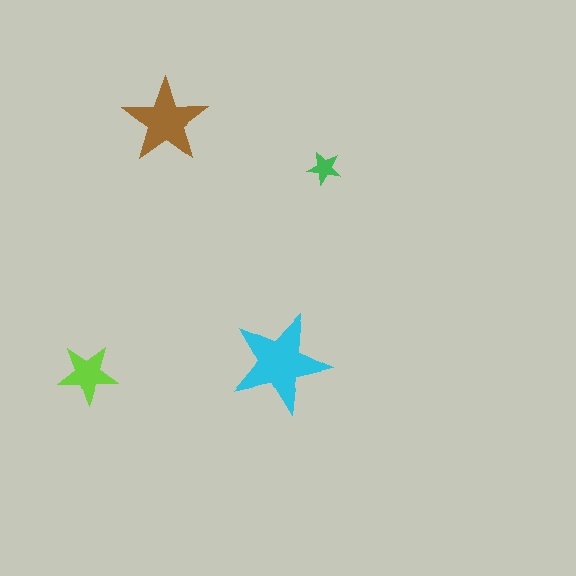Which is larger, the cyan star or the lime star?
The cyan one.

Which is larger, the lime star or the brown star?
The brown one.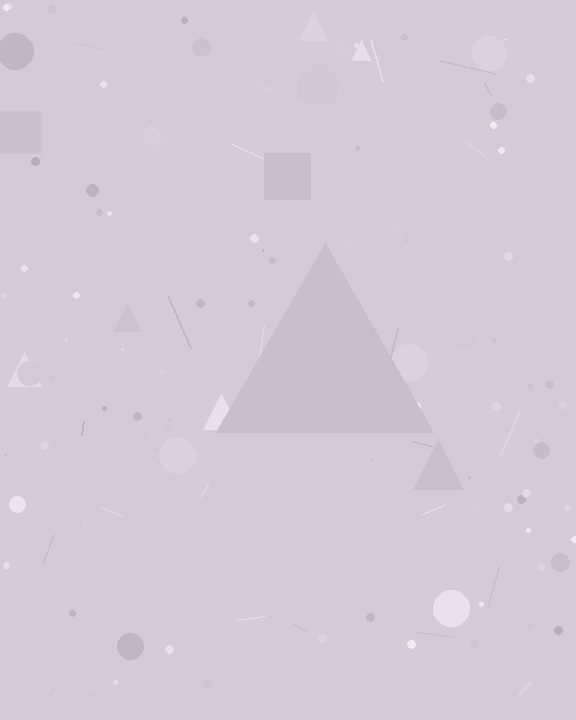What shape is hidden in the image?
A triangle is hidden in the image.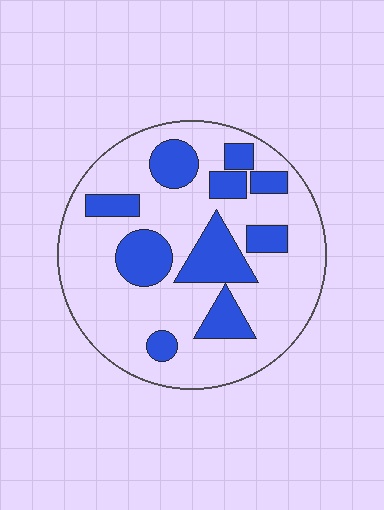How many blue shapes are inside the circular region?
10.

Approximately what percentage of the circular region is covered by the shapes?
Approximately 25%.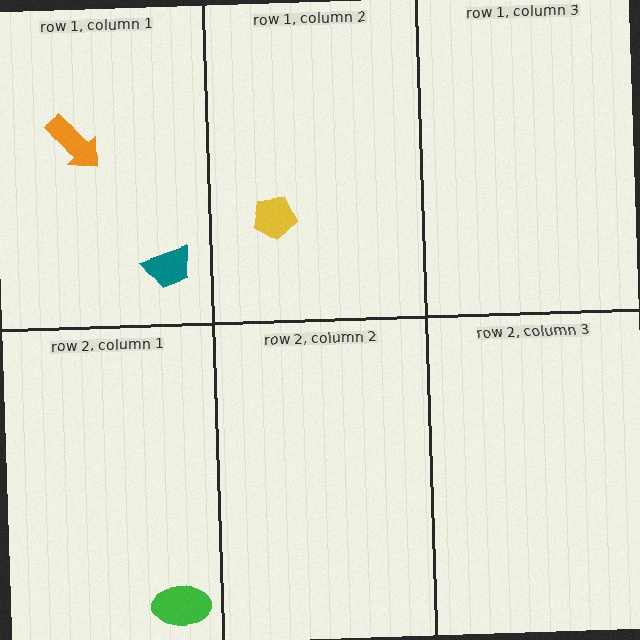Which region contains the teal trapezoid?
The row 1, column 1 region.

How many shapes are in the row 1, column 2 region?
1.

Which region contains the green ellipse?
The row 2, column 1 region.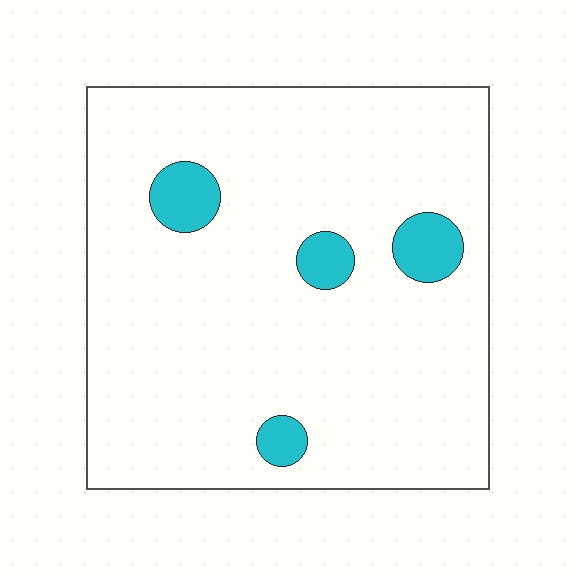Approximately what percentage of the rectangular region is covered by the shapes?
Approximately 10%.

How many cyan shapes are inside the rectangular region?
4.